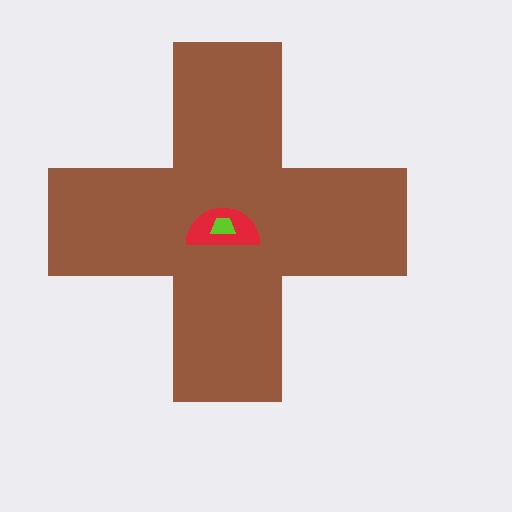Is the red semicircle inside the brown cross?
Yes.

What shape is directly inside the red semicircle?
The lime trapezoid.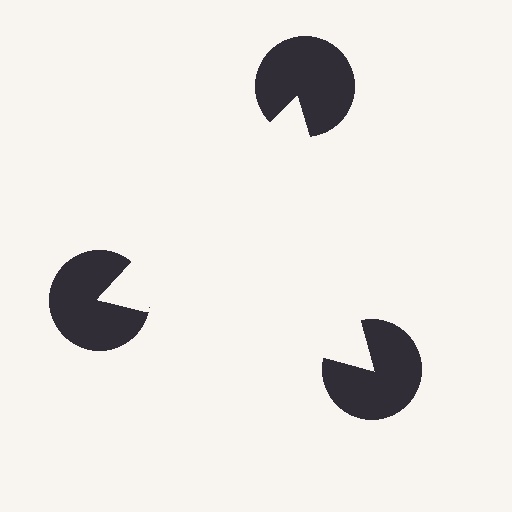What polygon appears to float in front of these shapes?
An illusory triangle — its edges are inferred from the aligned wedge cuts in the pac-man discs, not physically drawn.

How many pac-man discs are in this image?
There are 3 — one at each vertex of the illusory triangle.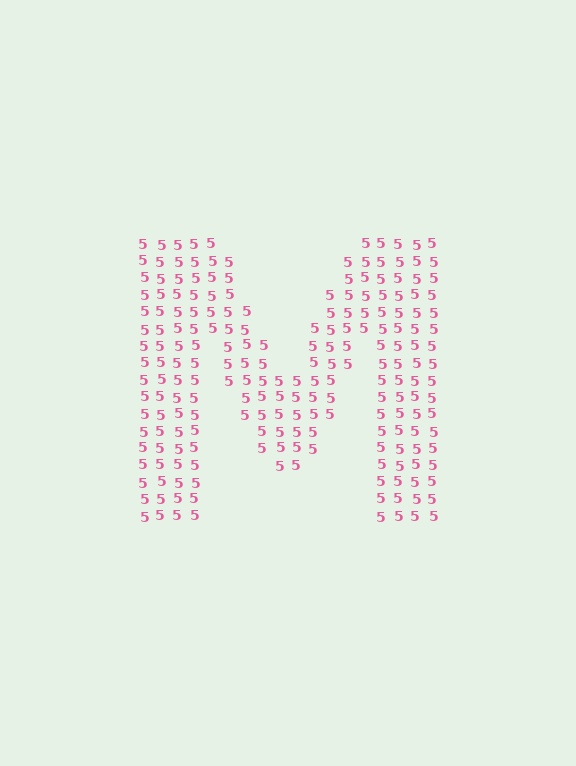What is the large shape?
The large shape is the letter M.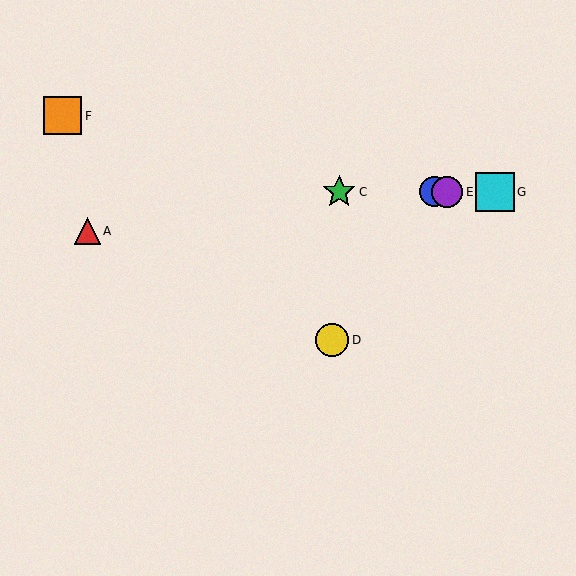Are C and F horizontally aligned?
No, C is at y≈192 and F is at y≈116.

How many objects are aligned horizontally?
4 objects (B, C, E, G) are aligned horizontally.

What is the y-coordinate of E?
Object E is at y≈192.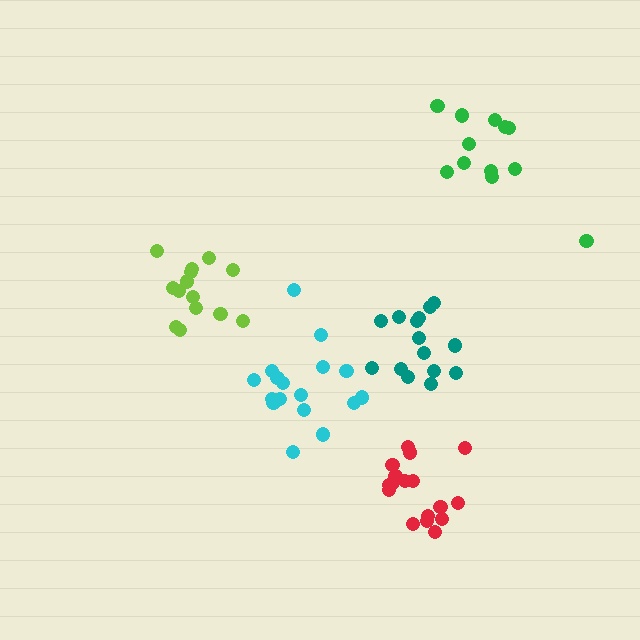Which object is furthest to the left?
The lime cluster is leftmost.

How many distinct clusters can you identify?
There are 5 distinct clusters.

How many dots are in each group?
Group 1: 15 dots, Group 2: 17 dots, Group 3: 12 dots, Group 4: 14 dots, Group 5: 17 dots (75 total).